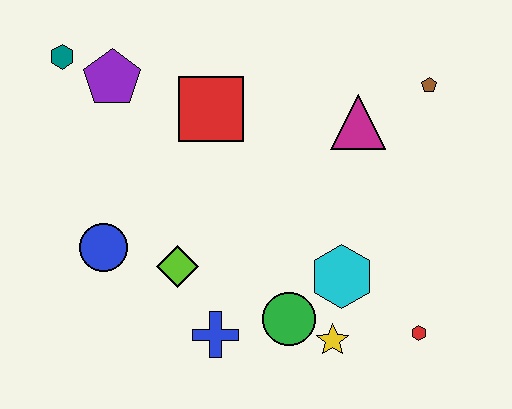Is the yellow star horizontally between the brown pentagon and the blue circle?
Yes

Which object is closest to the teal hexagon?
The purple pentagon is closest to the teal hexagon.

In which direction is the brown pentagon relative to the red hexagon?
The brown pentagon is above the red hexagon.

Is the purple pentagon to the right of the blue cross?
No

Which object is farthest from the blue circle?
The brown pentagon is farthest from the blue circle.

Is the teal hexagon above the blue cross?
Yes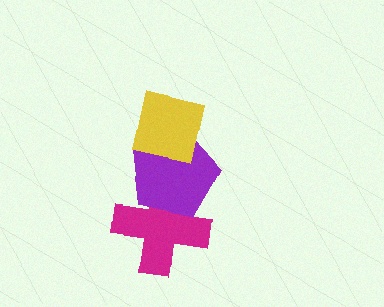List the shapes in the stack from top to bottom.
From top to bottom: the yellow square, the purple pentagon, the magenta cross.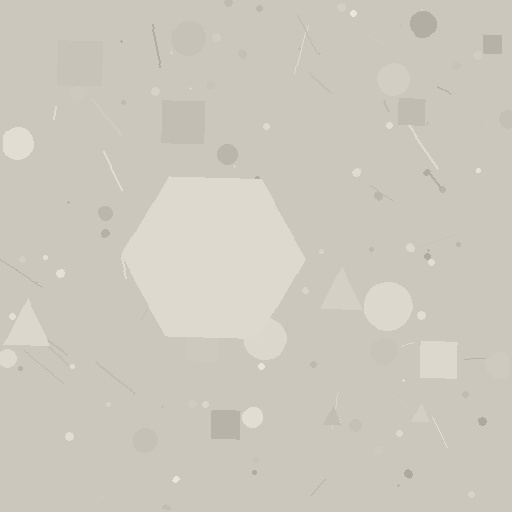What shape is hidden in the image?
A hexagon is hidden in the image.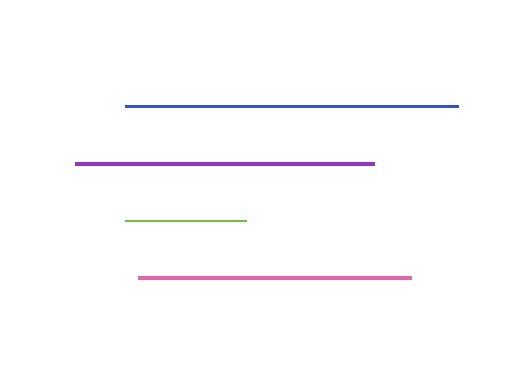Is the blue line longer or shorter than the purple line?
The blue line is longer than the purple line.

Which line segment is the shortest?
The lime line is the shortest at approximately 122 pixels.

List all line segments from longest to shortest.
From longest to shortest: blue, purple, pink, lime.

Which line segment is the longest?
The blue line is the longest at approximately 334 pixels.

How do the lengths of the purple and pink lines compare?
The purple and pink lines are approximately the same length.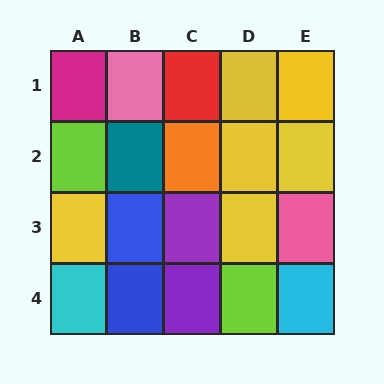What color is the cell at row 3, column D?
Yellow.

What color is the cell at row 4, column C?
Purple.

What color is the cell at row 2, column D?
Yellow.